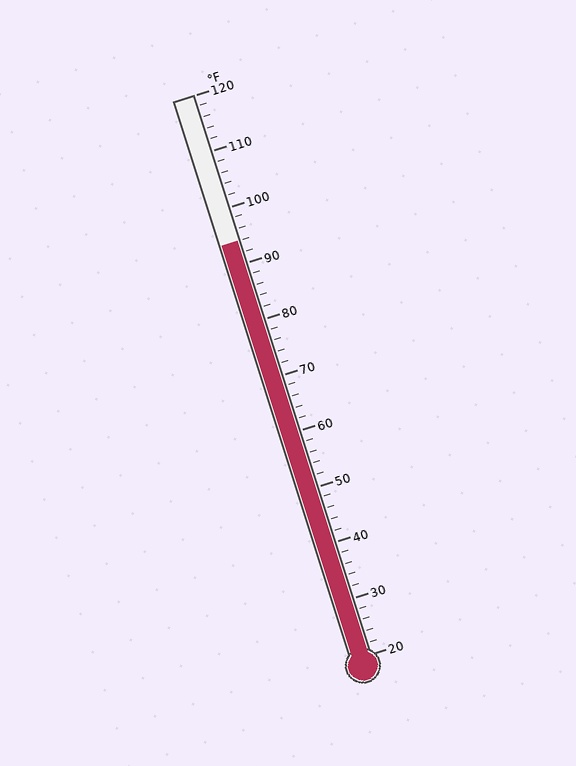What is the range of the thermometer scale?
The thermometer scale ranges from 20°F to 120°F.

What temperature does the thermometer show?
The thermometer shows approximately 94°F.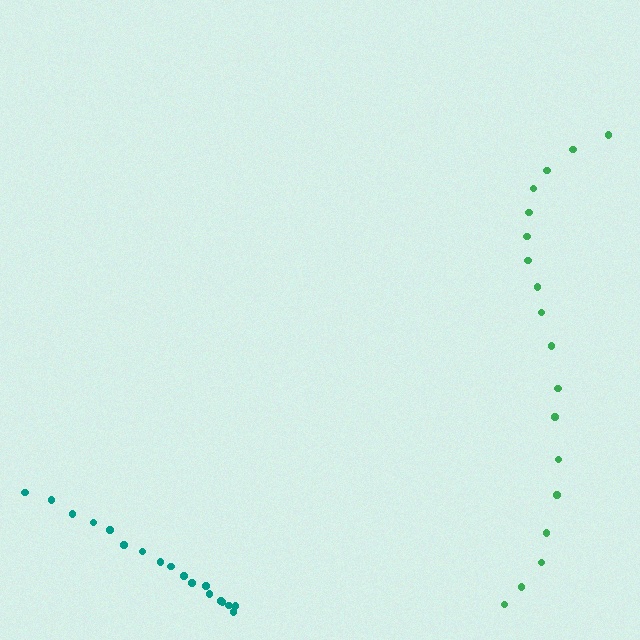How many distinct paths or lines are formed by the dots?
There are 2 distinct paths.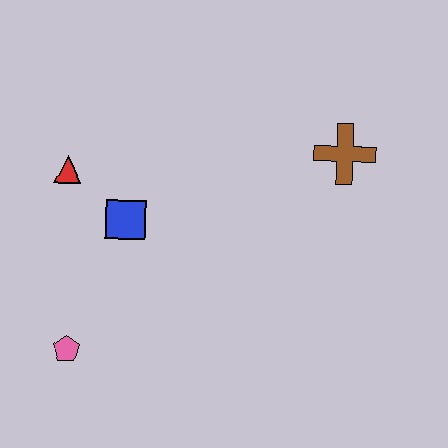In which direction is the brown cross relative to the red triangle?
The brown cross is to the right of the red triangle.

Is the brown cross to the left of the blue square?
No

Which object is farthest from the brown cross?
The pink pentagon is farthest from the brown cross.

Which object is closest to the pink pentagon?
The blue square is closest to the pink pentagon.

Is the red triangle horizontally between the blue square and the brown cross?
No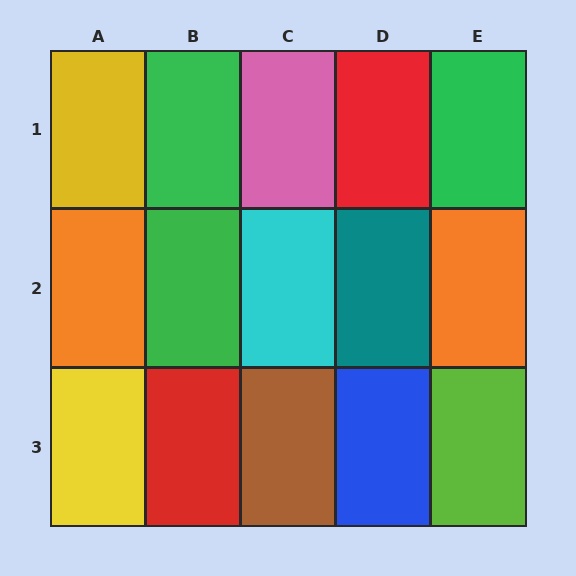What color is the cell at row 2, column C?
Cyan.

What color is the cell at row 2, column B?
Green.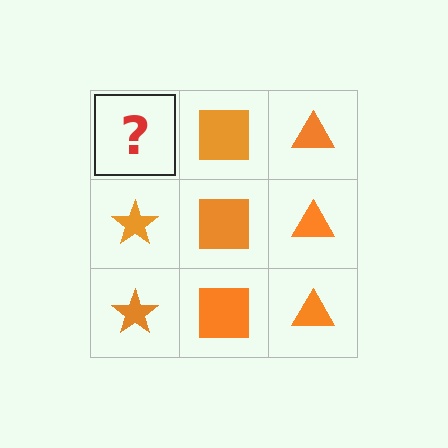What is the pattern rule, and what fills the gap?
The rule is that each column has a consistent shape. The gap should be filled with an orange star.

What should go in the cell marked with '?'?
The missing cell should contain an orange star.